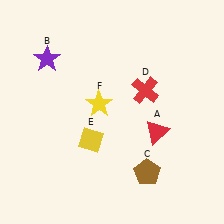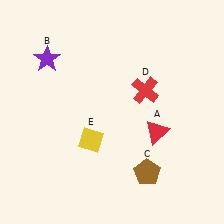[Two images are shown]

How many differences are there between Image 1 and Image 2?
There is 1 difference between the two images.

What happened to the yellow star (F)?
The yellow star (F) was removed in Image 2. It was in the top-left area of Image 1.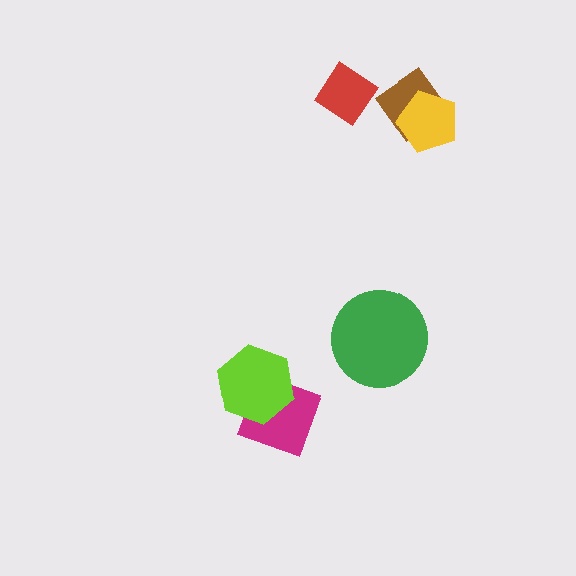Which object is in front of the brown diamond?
The yellow pentagon is in front of the brown diamond.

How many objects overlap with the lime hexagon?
1 object overlaps with the lime hexagon.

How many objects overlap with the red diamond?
0 objects overlap with the red diamond.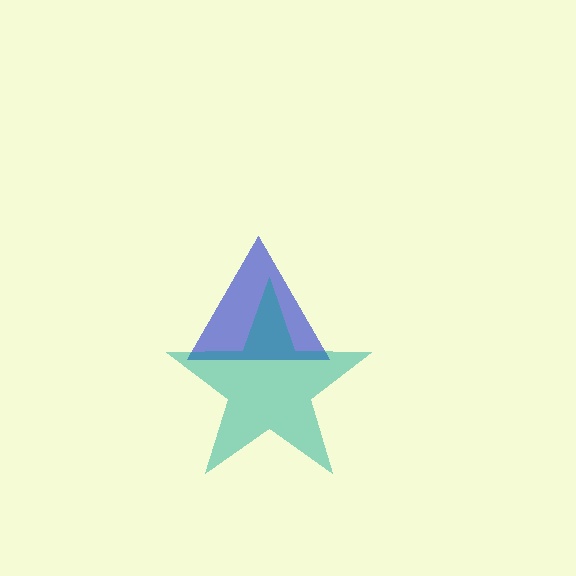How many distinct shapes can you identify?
There are 2 distinct shapes: a blue triangle, a teal star.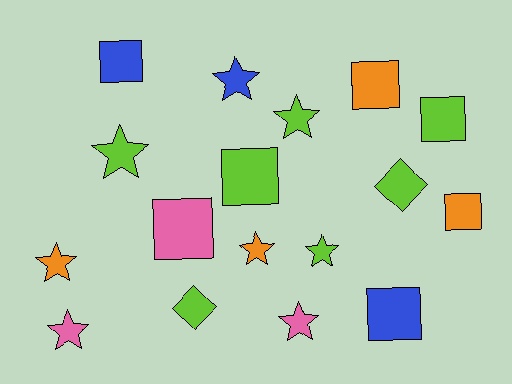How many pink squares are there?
There is 1 pink square.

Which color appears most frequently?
Lime, with 7 objects.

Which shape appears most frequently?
Star, with 8 objects.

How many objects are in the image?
There are 17 objects.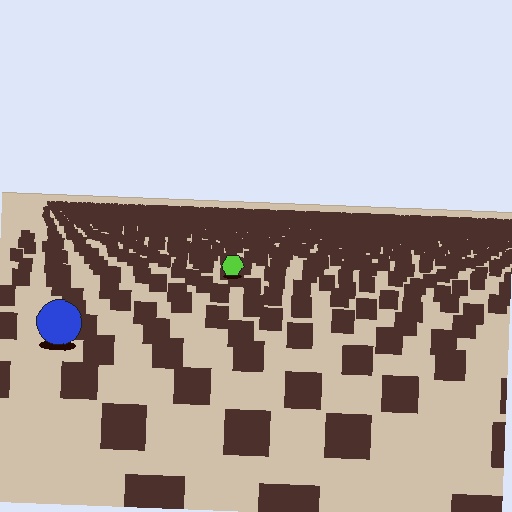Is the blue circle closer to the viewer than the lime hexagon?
Yes. The blue circle is closer — you can tell from the texture gradient: the ground texture is coarser near it.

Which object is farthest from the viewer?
The lime hexagon is farthest from the viewer. It appears smaller and the ground texture around it is denser.